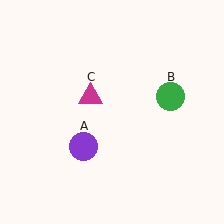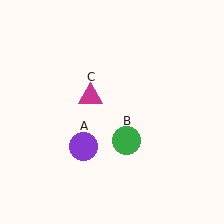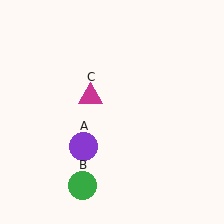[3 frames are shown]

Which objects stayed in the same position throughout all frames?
Purple circle (object A) and magenta triangle (object C) remained stationary.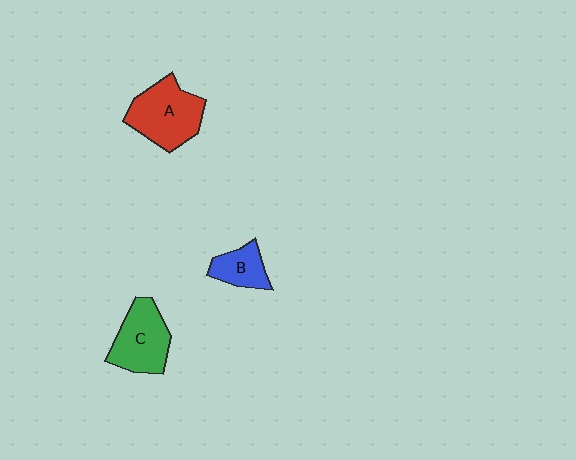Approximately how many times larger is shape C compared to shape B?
Approximately 1.7 times.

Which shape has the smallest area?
Shape B (blue).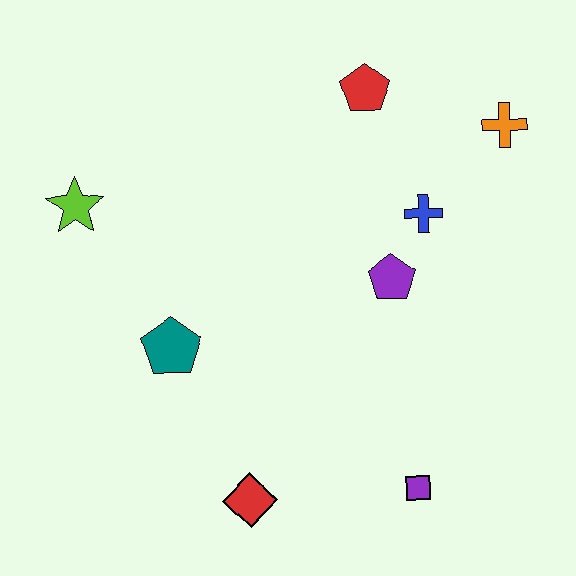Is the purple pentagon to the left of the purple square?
Yes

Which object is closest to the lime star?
The teal pentagon is closest to the lime star.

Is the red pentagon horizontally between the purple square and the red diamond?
Yes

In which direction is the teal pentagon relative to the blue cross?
The teal pentagon is to the left of the blue cross.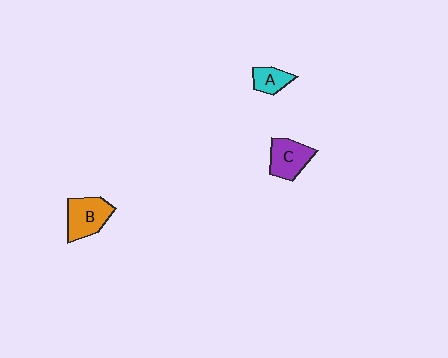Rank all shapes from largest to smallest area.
From largest to smallest: B (orange), C (purple), A (cyan).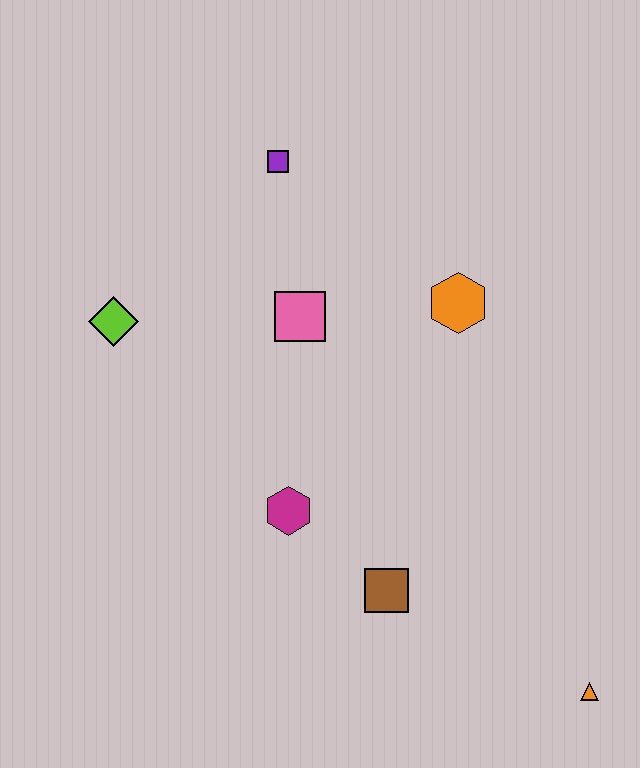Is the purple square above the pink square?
Yes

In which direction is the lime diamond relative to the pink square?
The lime diamond is to the left of the pink square.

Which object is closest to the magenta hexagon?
The brown square is closest to the magenta hexagon.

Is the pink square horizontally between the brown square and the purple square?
Yes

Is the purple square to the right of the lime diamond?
Yes